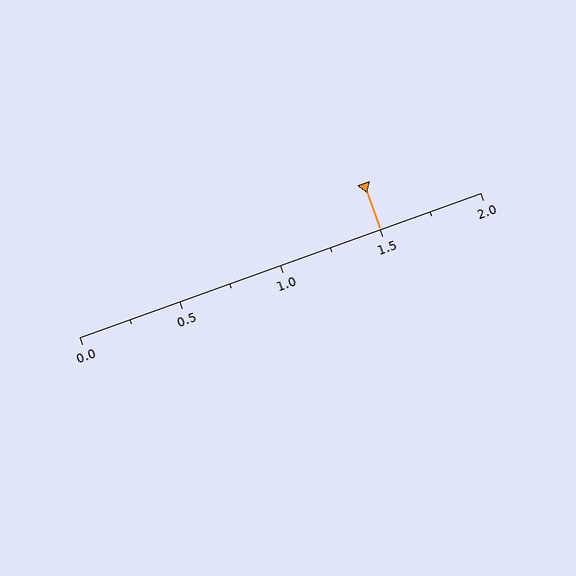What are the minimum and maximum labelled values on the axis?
The axis runs from 0.0 to 2.0.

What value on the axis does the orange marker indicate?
The marker indicates approximately 1.5.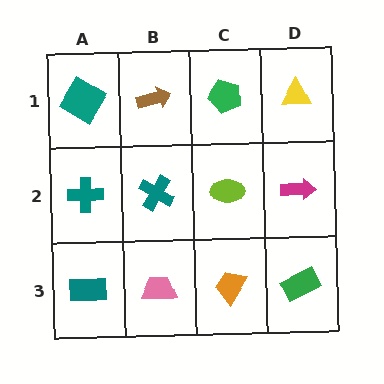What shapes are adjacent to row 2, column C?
A green pentagon (row 1, column C), an orange trapezoid (row 3, column C), a teal cross (row 2, column B), a magenta arrow (row 2, column D).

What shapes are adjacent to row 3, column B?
A teal cross (row 2, column B), a teal rectangle (row 3, column A), an orange trapezoid (row 3, column C).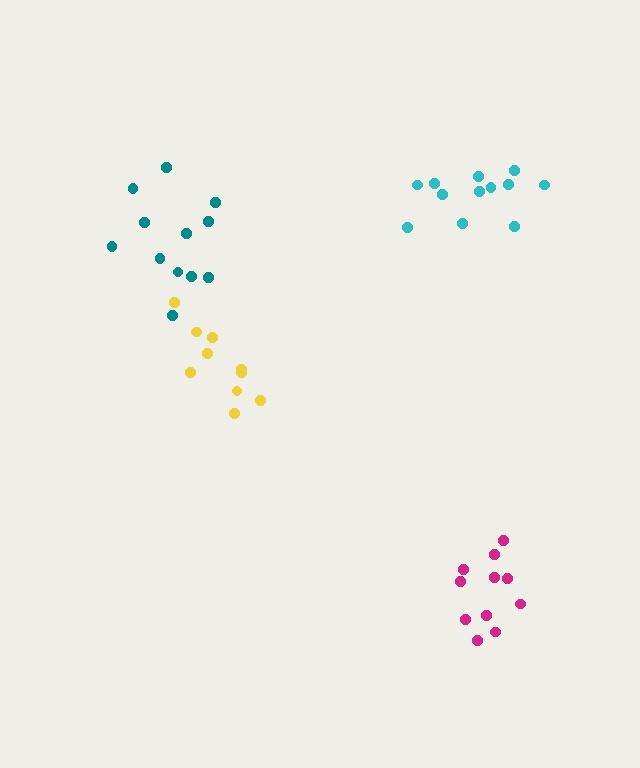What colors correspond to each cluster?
The clusters are colored: yellow, cyan, teal, magenta.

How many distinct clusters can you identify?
There are 4 distinct clusters.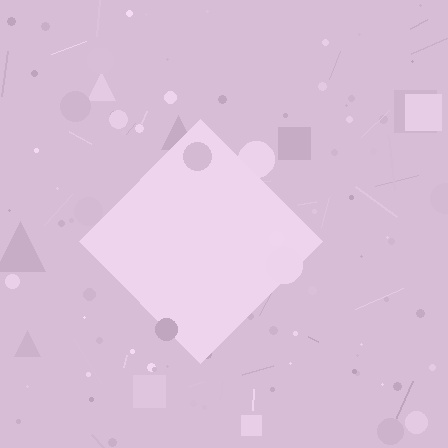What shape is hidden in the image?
A diamond is hidden in the image.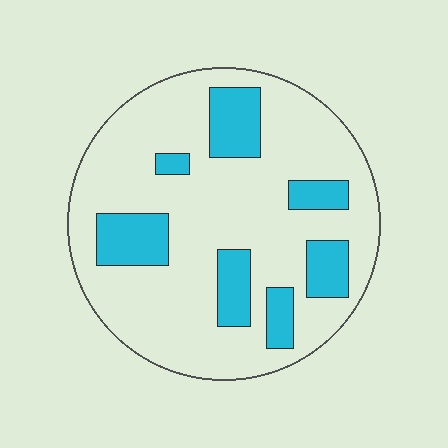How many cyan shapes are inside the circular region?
7.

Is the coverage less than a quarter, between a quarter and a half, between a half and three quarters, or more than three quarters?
Less than a quarter.